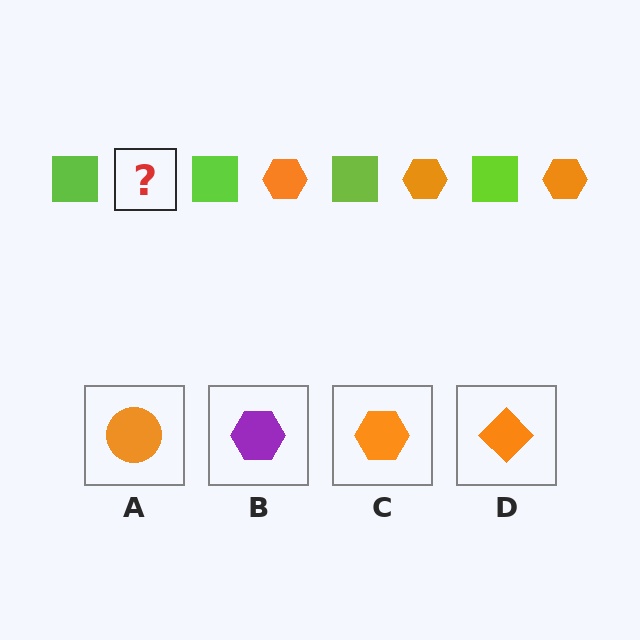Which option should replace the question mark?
Option C.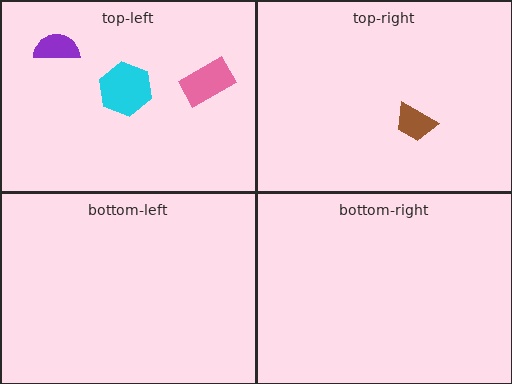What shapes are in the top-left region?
The purple semicircle, the cyan hexagon, the pink rectangle.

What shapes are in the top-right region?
The brown trapezoid.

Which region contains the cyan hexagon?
The top-left region.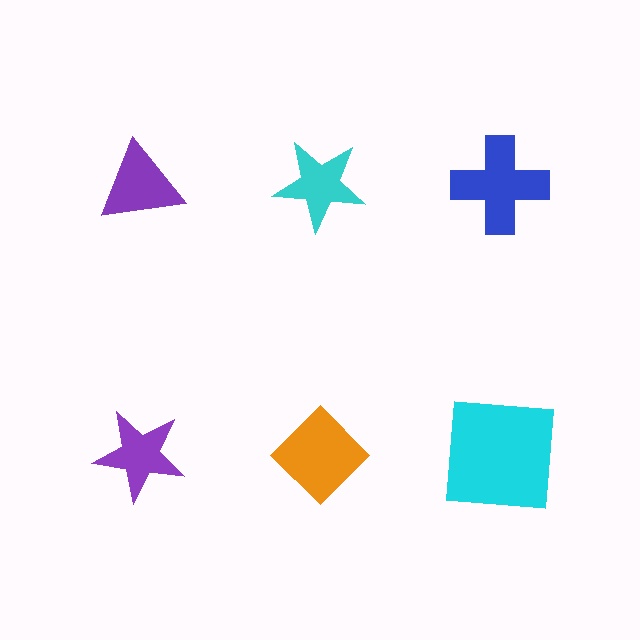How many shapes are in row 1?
3 shapes.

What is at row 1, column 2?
A cyan star.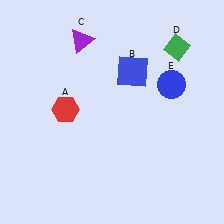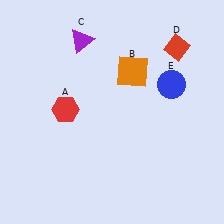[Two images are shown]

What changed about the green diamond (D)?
In Image 1, D is green. In Image 2, it changed to red.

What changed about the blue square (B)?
In Image 1, B is blue. In Image 2, it changed to orange.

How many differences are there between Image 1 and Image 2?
There are 2 differences between the two images.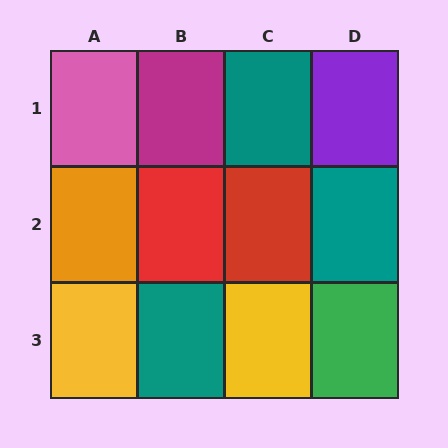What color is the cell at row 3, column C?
Yellow.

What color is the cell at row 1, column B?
Magenta.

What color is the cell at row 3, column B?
Teal.